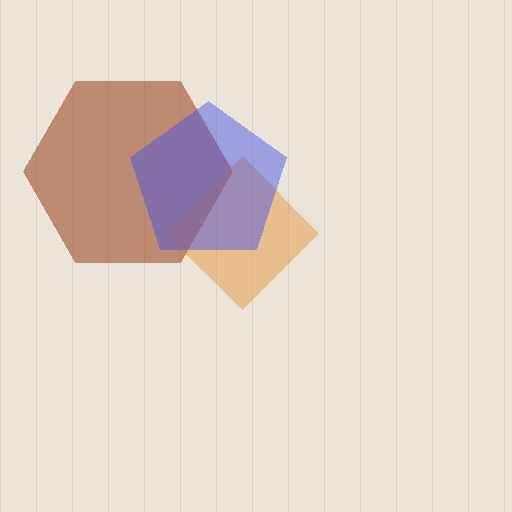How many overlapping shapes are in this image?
There are 3 overlapping shapes in the image.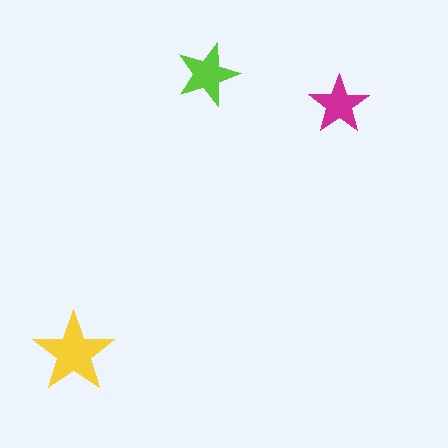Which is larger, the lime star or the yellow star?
The yellow one.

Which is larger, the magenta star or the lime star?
The lime one.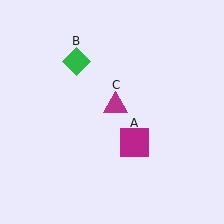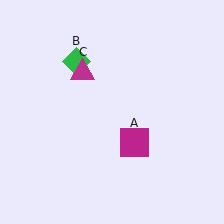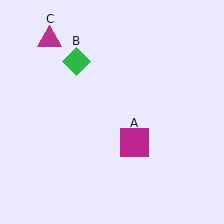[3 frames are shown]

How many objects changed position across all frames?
1 object changed position: magenta triangle (object C).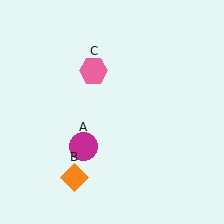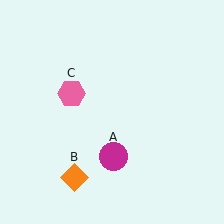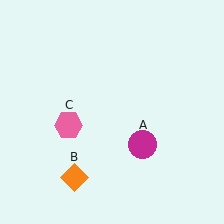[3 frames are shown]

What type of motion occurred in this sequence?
The magenta circle (object A), pink hexagon (object C) rotated counterclockwise around the center of the scene.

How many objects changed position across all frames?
2 objects changed position: magenta circle (object A), pink hexagon (object C).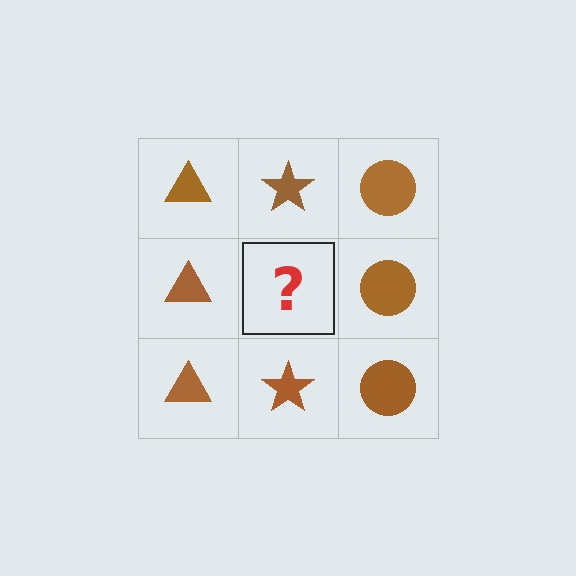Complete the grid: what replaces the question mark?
The question mark should be replaced with a brown star.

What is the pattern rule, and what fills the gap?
The rule is that each column has a consistent shape. The gap should be filled with a brown star.